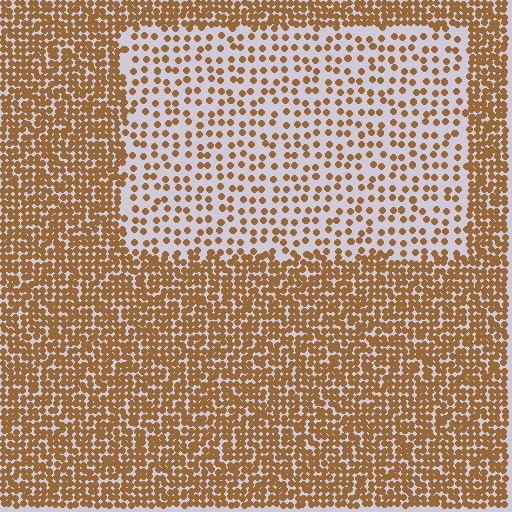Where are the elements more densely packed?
The elements are more densely packed outside the rectangle boundary.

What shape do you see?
I see a rectangle.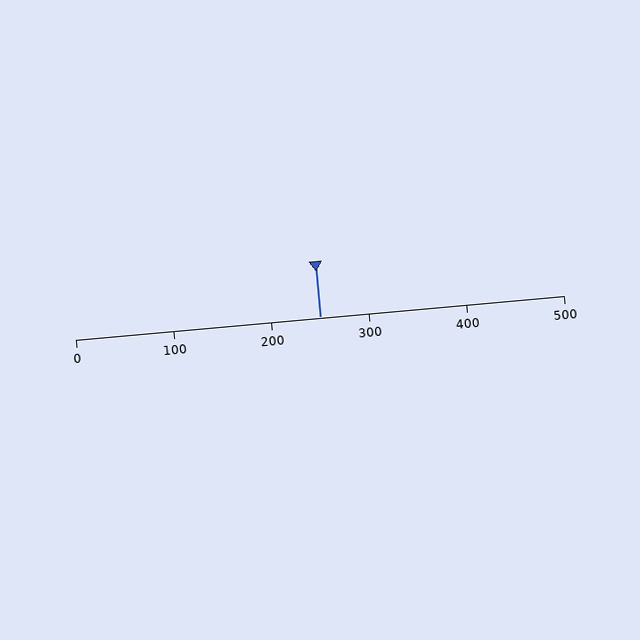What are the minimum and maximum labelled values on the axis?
The axis runs from 0 to 500.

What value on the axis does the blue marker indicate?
The marker indicates approximately 250.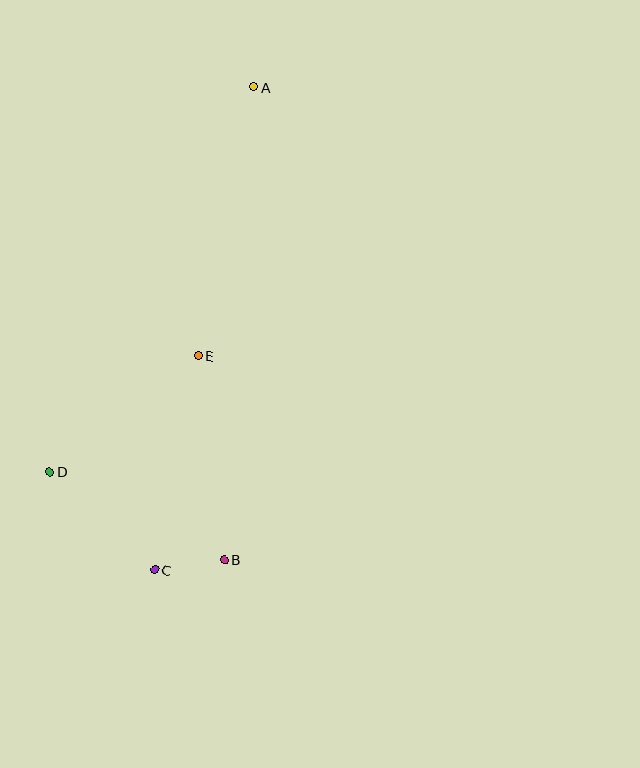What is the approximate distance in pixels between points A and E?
The distance between A and E is approximately 274 pixels.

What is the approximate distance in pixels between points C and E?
The distance between C and E is approximately 219 pixels.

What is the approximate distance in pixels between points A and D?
The distance between A and D is approximately 436 pixels.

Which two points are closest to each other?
Points B and C are closest to each other.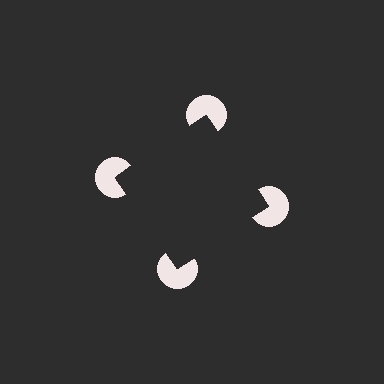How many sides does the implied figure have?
4 sides.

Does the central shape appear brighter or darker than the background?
It typically appears slightly darker than the background, even though no actual brightness change is drawn.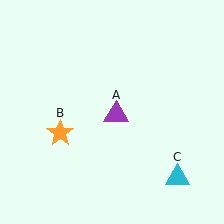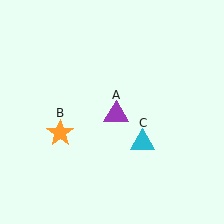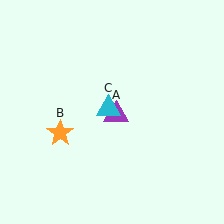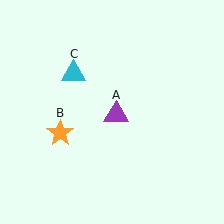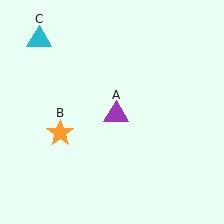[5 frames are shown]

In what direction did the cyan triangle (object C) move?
The cyan triangle (object C) moved up and to the left.